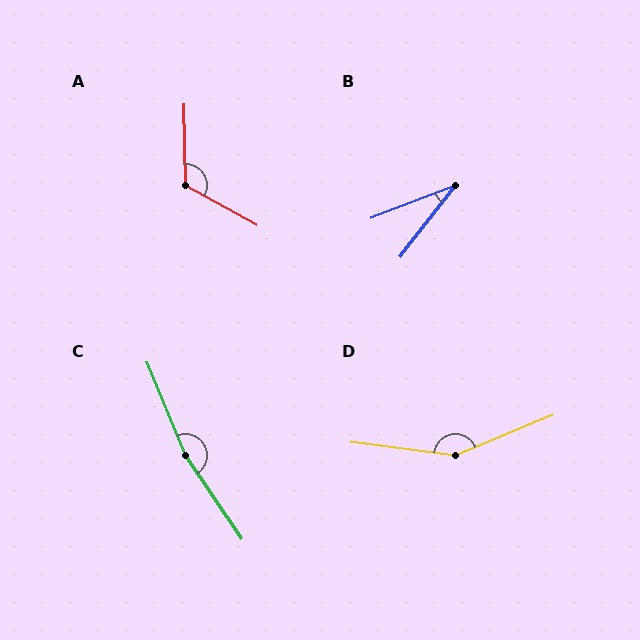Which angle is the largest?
C, at approximately 168 degrees.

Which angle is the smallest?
B, at approximately 31 degrees.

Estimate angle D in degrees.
Approximately 150 degrees.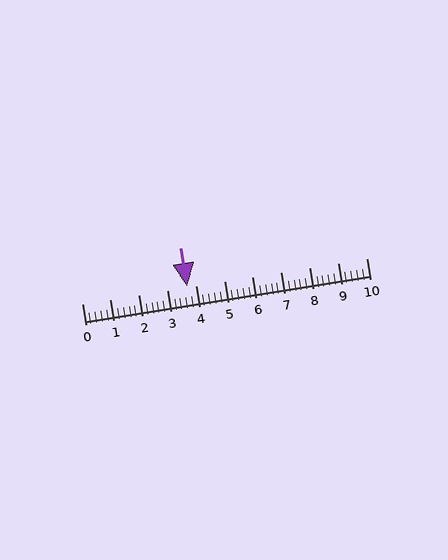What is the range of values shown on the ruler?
The ruler shows values from 0 to 10.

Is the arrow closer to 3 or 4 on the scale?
The arrow is closer to 4.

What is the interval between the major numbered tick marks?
The major tick marks are spaced 1 units apart.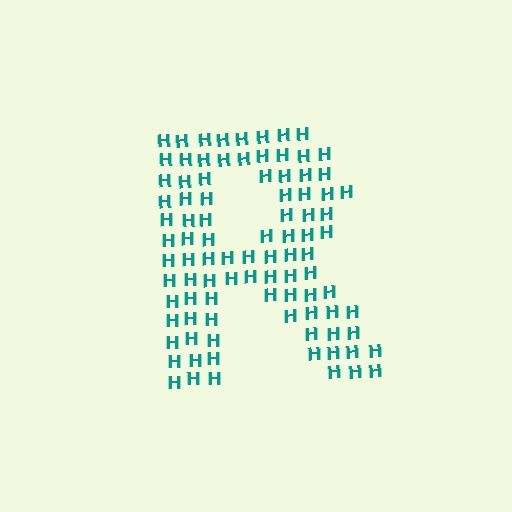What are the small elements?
The small elements are letter H's.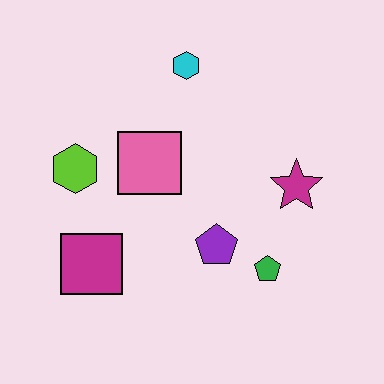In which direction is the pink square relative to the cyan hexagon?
The pink square is below the cyan hexagon.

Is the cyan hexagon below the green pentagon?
No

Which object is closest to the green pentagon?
The purple pentagon is closest to the green pentagon.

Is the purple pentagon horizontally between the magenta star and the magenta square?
Yes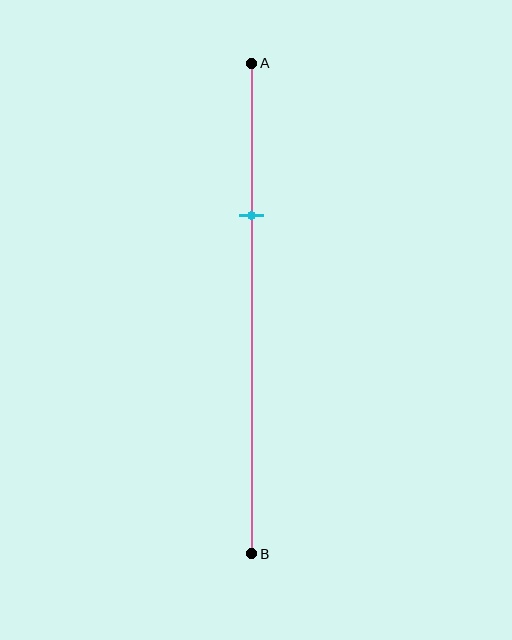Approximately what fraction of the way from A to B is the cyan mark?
The cyan mark is approximately 30% of the way from A to B.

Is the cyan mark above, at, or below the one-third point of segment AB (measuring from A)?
The cyan mark is approximately at the one-third point of segment AB.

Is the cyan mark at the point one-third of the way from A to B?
Yes, the mark is approximately at the one-third point.